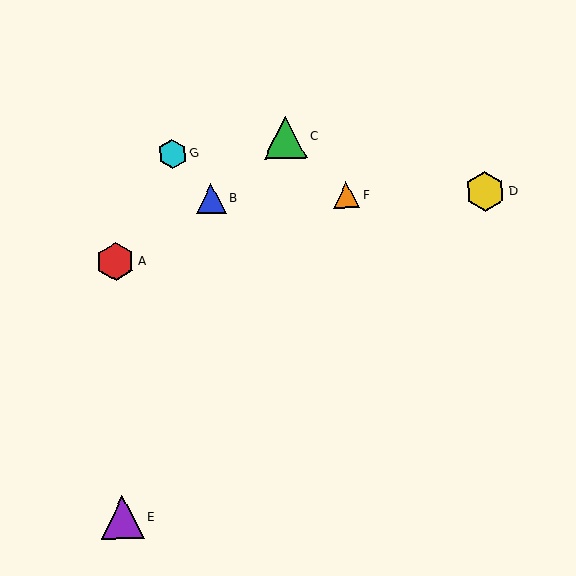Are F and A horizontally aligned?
No, F is at y≈195 and A is at y≈262.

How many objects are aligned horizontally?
3 objects (B, D, F) are aligned horizontally.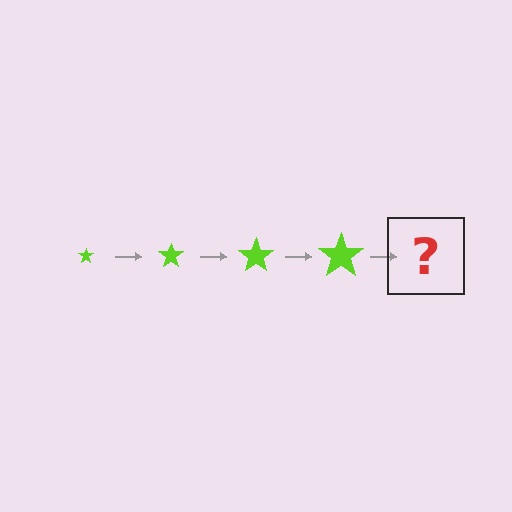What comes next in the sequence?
The next element should be a lime star, larger than the previous one.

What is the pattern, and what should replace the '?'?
The pattern is that the star gets progressively larger each step. The '?' should be a lime star, larger than the previous one.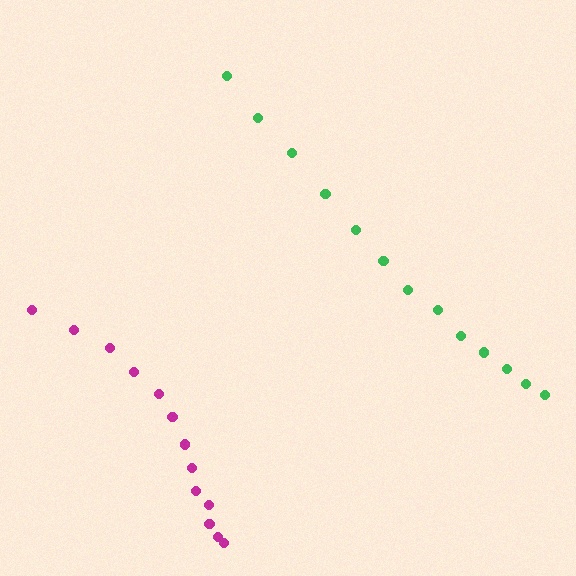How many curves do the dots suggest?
There are 2 distinct paths.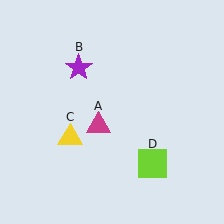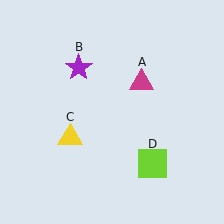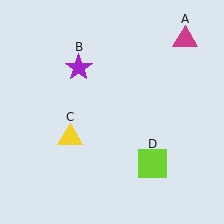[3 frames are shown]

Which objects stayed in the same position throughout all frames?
Purple star (object B) and yellow triangle (object C) and lime square (object D) remained stationary.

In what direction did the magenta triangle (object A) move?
The magenta triangle (object A) moved up and to the right.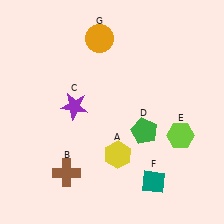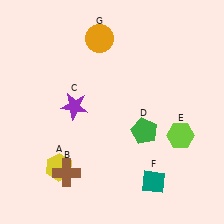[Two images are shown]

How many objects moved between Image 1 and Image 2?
1 object moved between the two images.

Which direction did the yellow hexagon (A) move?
The yellow hexagon (A) moved left.